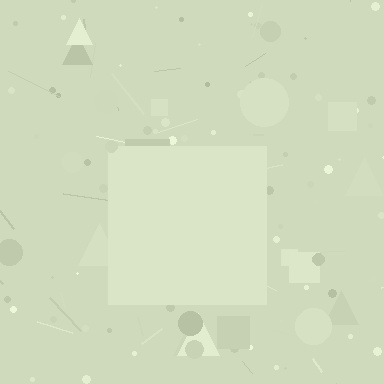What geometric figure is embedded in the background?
A square is embedded in the background.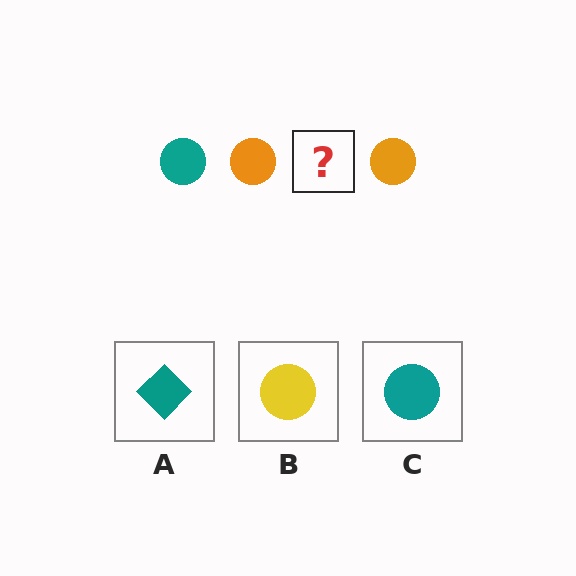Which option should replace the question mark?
Option C.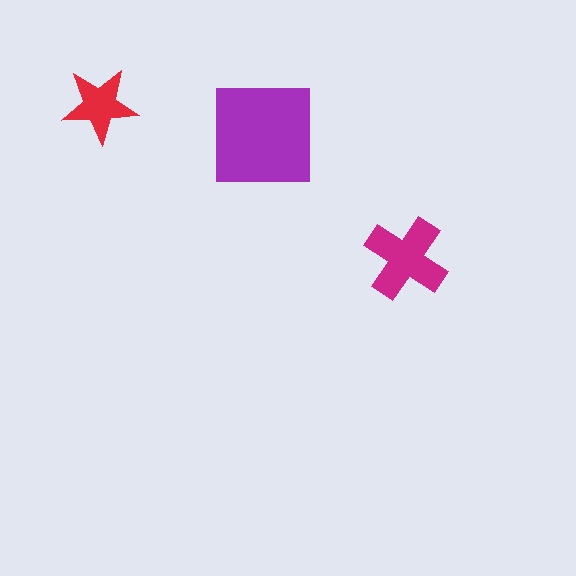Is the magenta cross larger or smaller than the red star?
Larger.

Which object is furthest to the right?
The magenta cross is rightmost.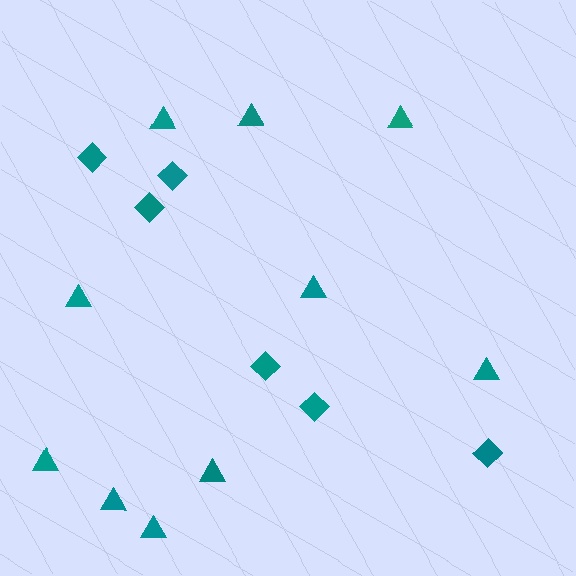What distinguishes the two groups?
There are 2 groups: one group of diamonds (6) and one group of triangles (10).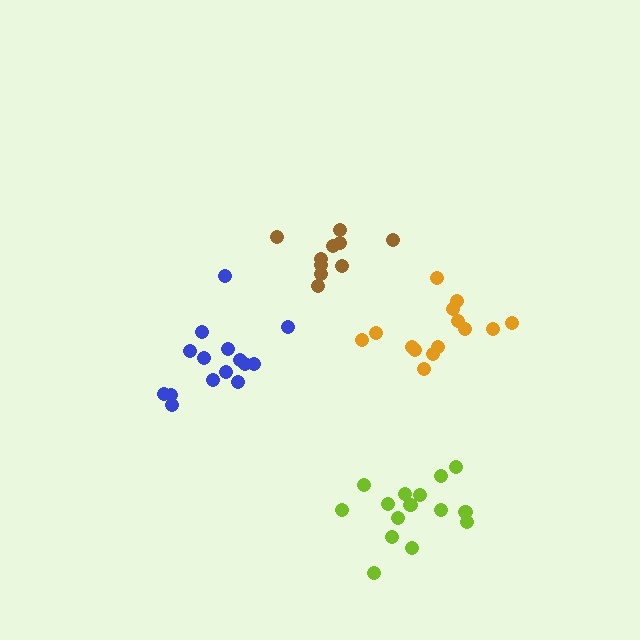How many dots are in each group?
Group 1: 15 dots, Group 2: 14 dots, Group 3: 15 dots, Group 4: 10 dots (54 total).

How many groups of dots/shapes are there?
There are 4 groups.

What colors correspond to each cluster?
The clusters are colored: blue, orange, lime, brown.